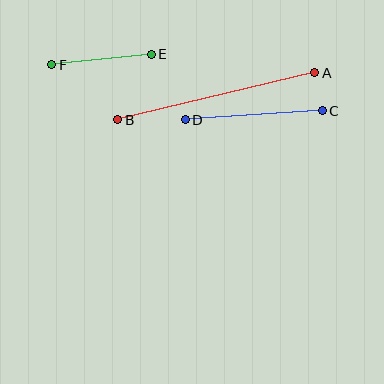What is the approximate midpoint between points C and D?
The midpoint is at approximately (254, 115) pixels.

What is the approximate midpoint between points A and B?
The midpoint is at approximately (216, 96) pixels.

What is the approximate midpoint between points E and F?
The midpoint is at approximately (102, 60) pixels.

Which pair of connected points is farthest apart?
Points A and B are farthest apart.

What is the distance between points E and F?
The distance is approximately 100 pixels.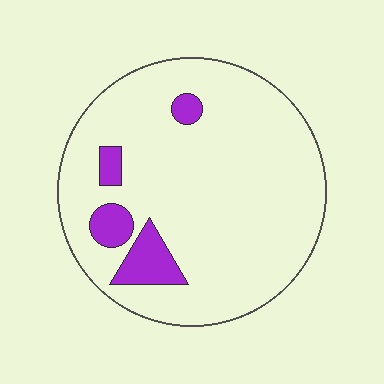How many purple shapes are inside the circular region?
4.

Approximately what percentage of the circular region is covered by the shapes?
Approximately 10%.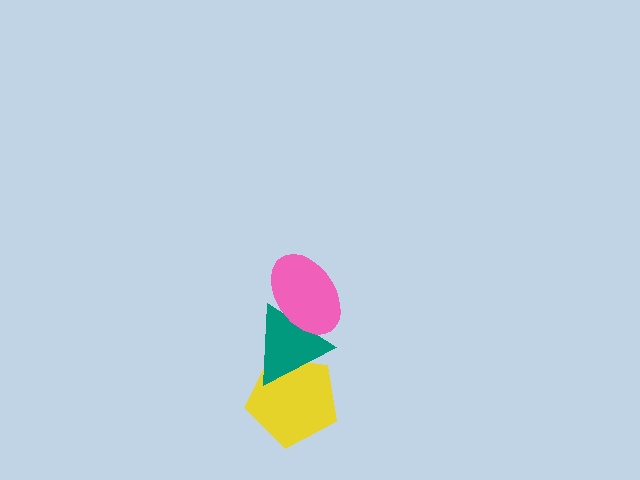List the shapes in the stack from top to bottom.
From top to bottom: the pink ellipse, the teal triangle, the yellow pentagon.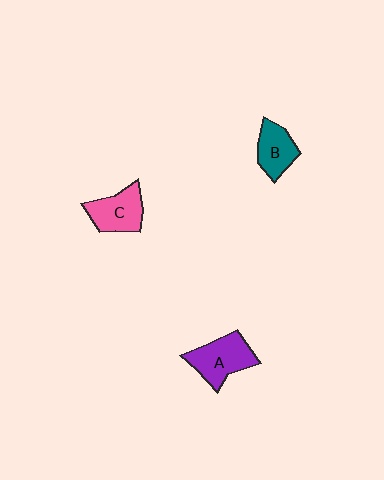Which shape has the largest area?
Shape A (purple).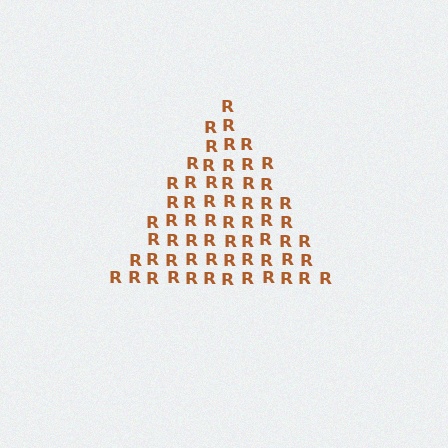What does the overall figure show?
The overall figure shows a triangle.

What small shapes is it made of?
It is made of small letter R's.